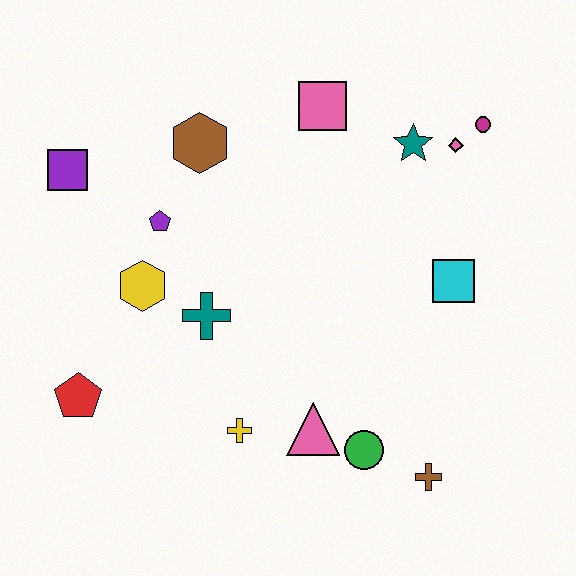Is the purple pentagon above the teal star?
No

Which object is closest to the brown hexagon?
The purple pentagon is closest to the brown hexagon.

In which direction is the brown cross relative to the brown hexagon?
The brown cross is below the brown hexagon.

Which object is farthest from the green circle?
The purple square is farthest from the green circle.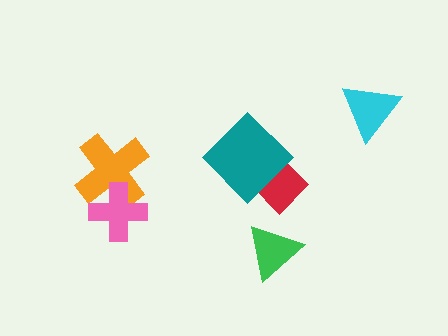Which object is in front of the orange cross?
The pink cross is in front of the orange cross.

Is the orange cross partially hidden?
Yes, it is partially covered by another shape.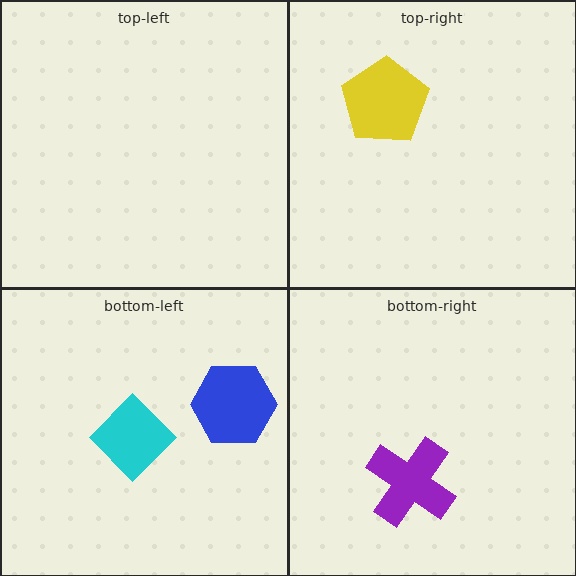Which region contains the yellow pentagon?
The top-right region.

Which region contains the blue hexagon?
The bottom-left region.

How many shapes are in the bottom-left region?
2.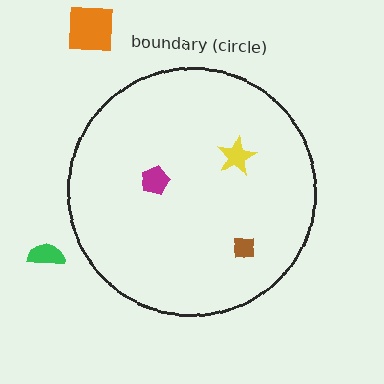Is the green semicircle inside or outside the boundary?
Outside.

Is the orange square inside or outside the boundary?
Outside.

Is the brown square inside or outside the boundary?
Inside.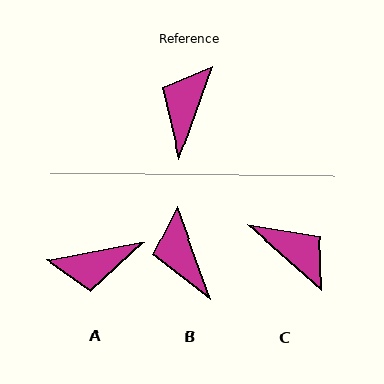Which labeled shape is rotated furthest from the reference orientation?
A, about 120 degrees away.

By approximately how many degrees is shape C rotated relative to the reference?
Approximately 112 degrees clockwise.